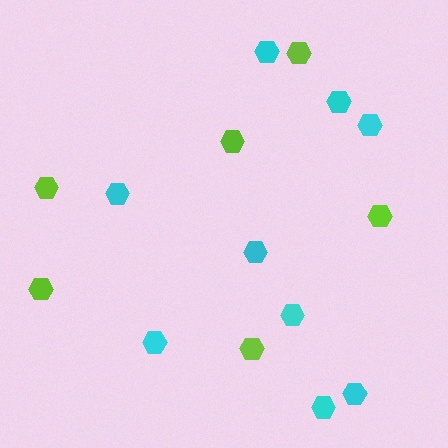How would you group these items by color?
There are 2 groups: one group of lime hexagons (6) and one group of cyan hexagons (9).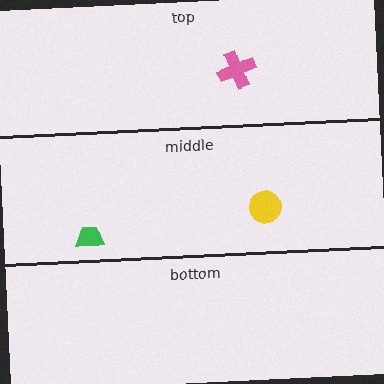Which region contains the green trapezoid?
The middle region.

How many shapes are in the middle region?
2.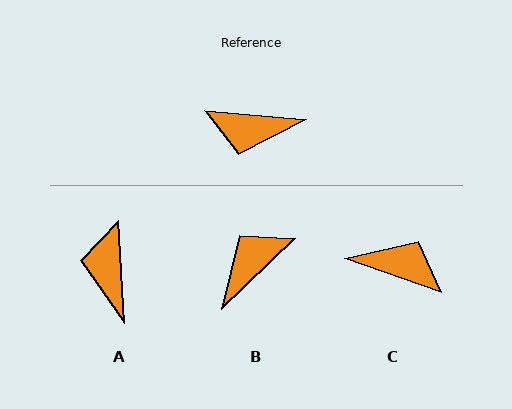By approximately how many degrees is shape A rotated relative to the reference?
Approximately 82 degrees clockwise.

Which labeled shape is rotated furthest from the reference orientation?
C, about 166 degrees away.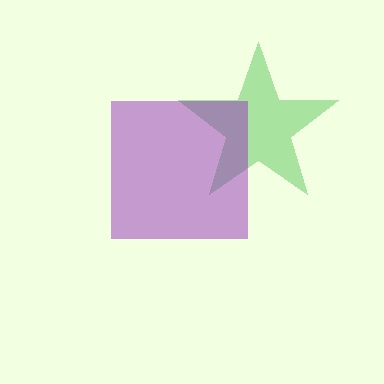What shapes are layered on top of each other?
The layered shapes are: a green star, a purple square.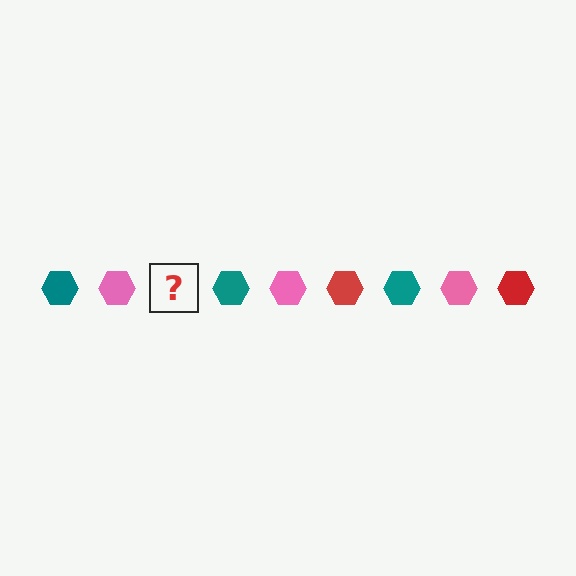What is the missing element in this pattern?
The missing element is a red hexagon.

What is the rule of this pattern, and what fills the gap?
The rule is that the pattern cycles through teal, pink, red hexagons. The gap should be filled with a red hexagon.